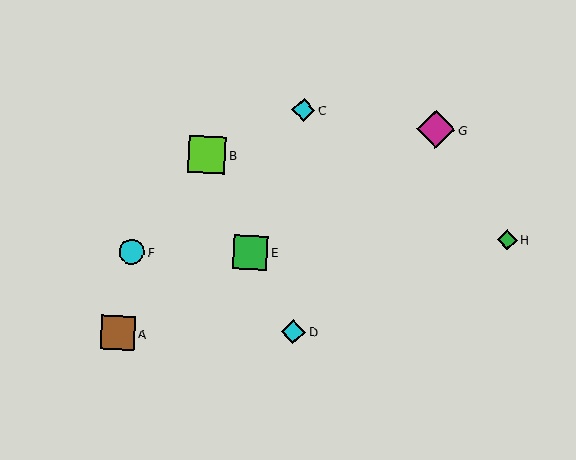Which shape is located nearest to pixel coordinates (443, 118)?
The magenta diamond (labeled G) at (436, 129) is nearest to that location.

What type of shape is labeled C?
Shape C is a cyan diamond.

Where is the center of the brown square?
The center of the brown square is at (118, 333).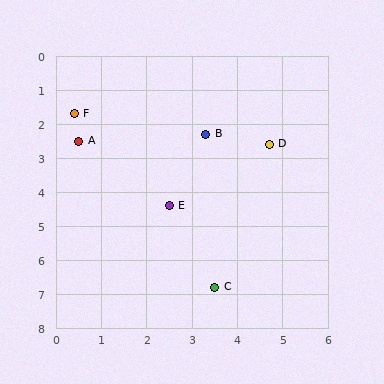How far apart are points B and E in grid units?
Points B and E are about 2.2 grid units apart.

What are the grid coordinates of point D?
Point D is at approximately (4.7, 2.6).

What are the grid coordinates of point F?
Point F is at approximately (0.4, 1.7).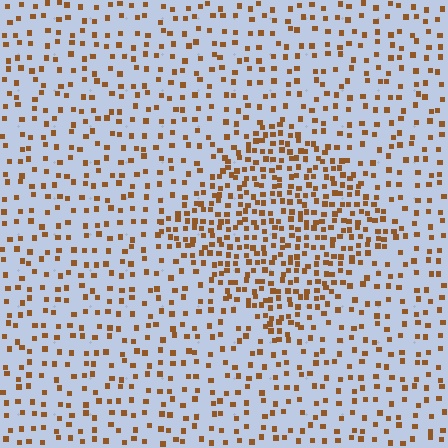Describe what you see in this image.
The image contains small brown elements arranged at two different densities. A diamond-shaped region is visible where the elements are more densely packed than the surrounding area.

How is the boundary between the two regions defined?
The boundary is defined by a change in element density (approximately 2.2x ratio). All elements are the same color, size, and shape.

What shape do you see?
I see a diamond.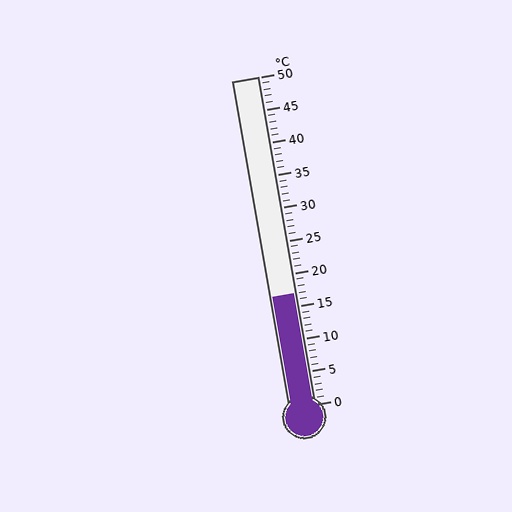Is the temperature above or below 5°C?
The temperature is above 5°C.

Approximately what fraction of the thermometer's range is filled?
The thermometer is filled to approximately 35% of its range.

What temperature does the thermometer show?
The thermometer shows approximately 17°C.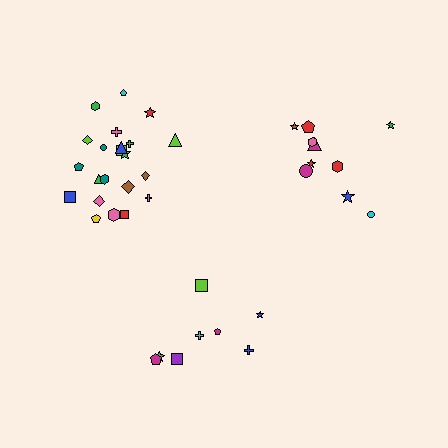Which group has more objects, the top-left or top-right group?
The top-left group.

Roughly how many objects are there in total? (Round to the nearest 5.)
Roughly 40 objects in total.